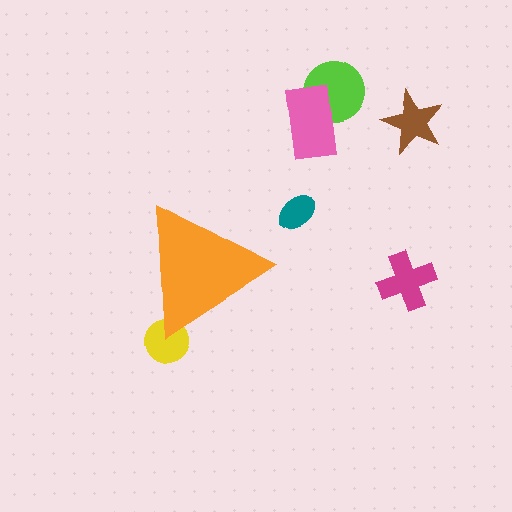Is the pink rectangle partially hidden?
No, the pink rectangle is fully visible.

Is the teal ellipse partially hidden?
No, the teal ellipse is fully visible.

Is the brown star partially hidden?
No, the brown star is fully visible.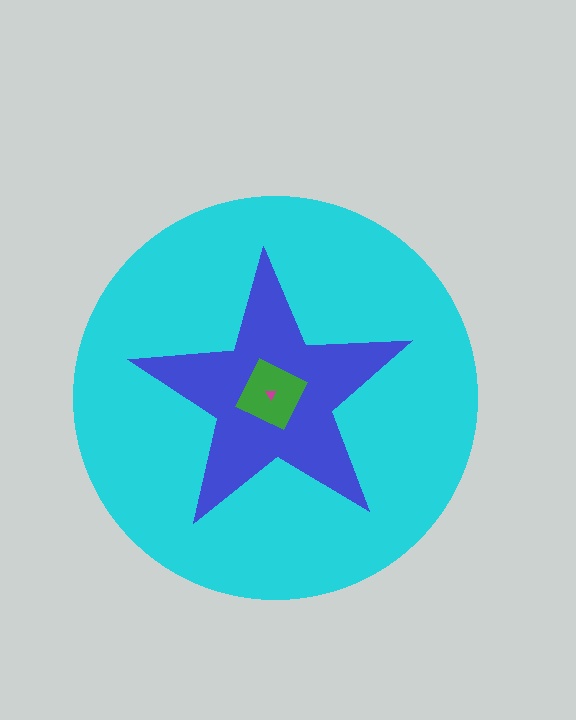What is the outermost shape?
The cyan circle.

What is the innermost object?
The magenta triangle.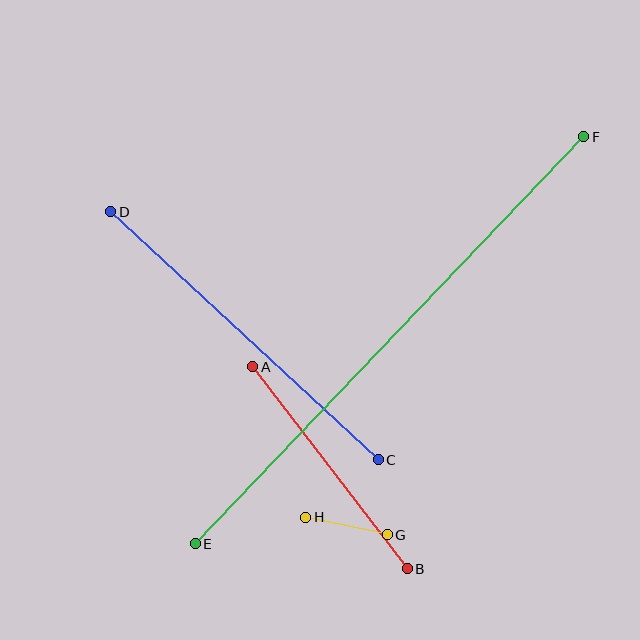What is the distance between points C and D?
The distance is approximately 365 pixels.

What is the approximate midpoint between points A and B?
The midpoint is at approximately (330, 468) pixels.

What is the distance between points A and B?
The distance is approximately 254 pixels.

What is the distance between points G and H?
The distance is approximately 83 pixels.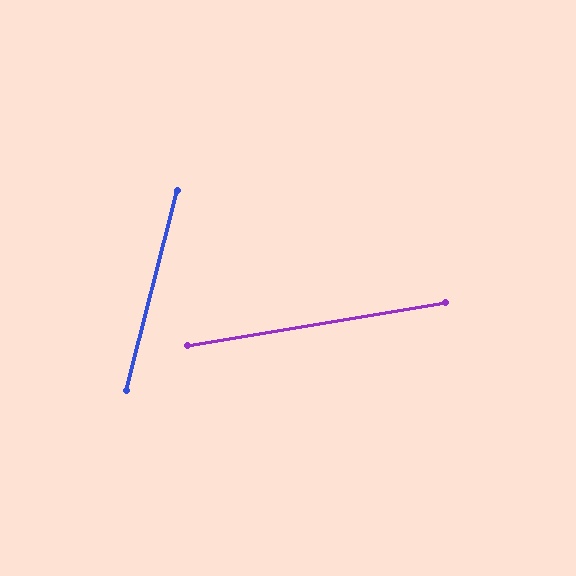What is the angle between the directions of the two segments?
Approximately 66 degrees.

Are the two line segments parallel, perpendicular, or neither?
Neither parallel nor perpendicular — they differ by about 66°.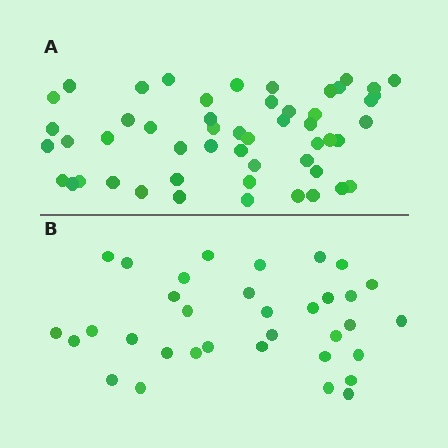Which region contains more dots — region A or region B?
Region A (the top region) has more dots.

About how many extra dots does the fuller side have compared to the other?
Region A has approximately 20 more dots than region B.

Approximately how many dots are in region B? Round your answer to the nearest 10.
About 30 dots. (The exact count is 34, which rounds to 30.)